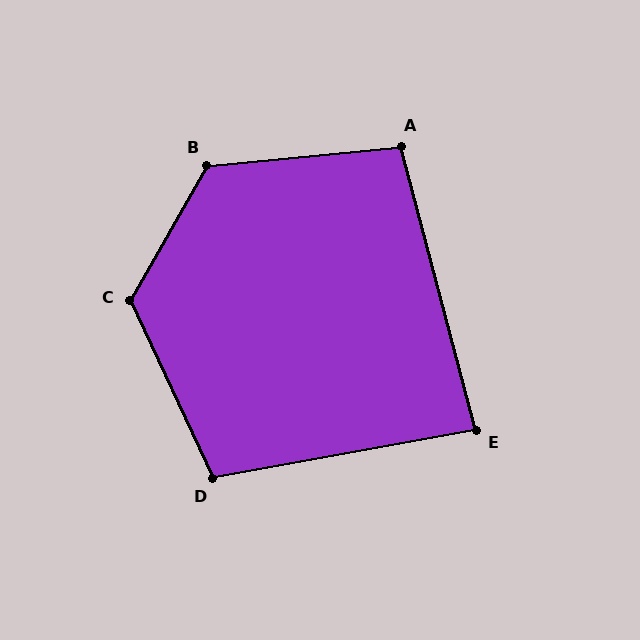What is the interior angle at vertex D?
Approximately 105 degrees (obtuse).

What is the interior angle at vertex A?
Approximately 99 degrees (obtuse).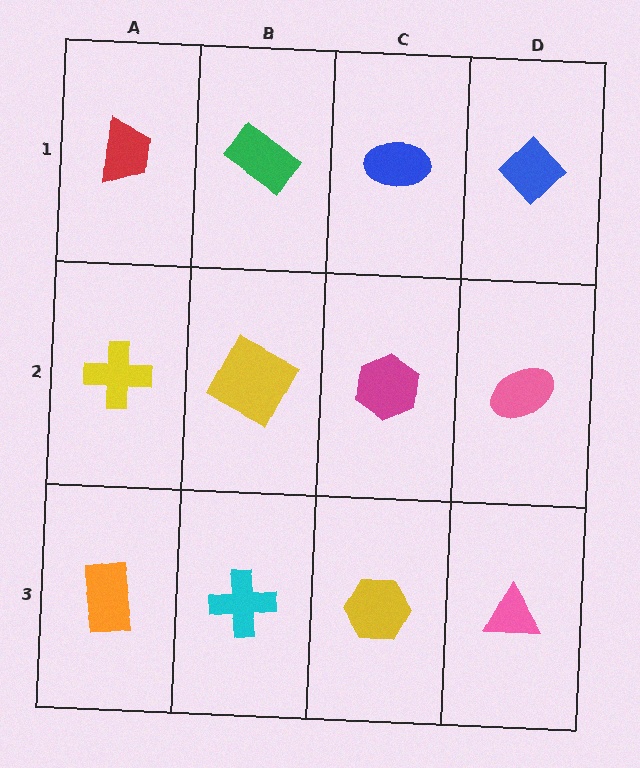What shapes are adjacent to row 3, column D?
A pink ellipse (row 2, column D), a yellow hexagon (row 3, column C).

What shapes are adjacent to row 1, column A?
A yellow cross (row 2, column A), a green rectangle (row 1, column B).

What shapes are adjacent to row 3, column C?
A magenta hexagon (row 2, column C), a cyan cross (row 3, column B), a pink triangle (row 3, column D).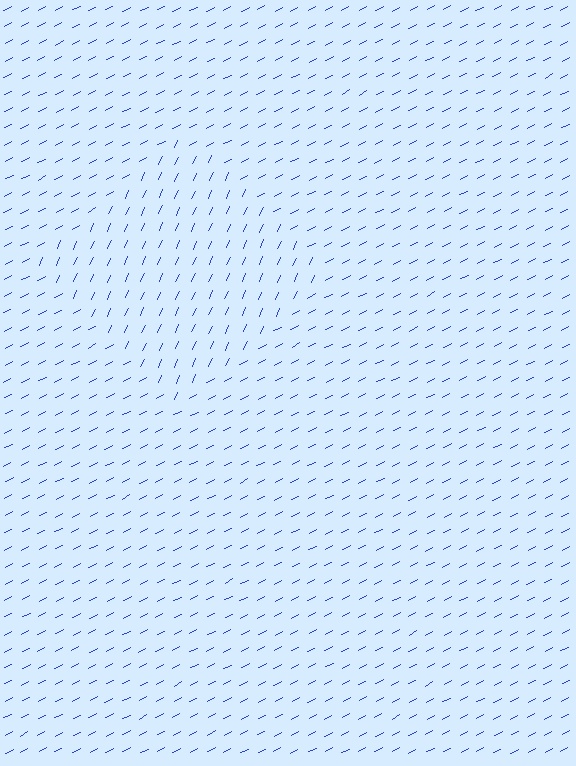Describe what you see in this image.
The image is filled with small blue line segments. A diamond region in the image has lines oriented differently from the surrounding lines, creating a visible texture boundary.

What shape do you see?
I see a diamond.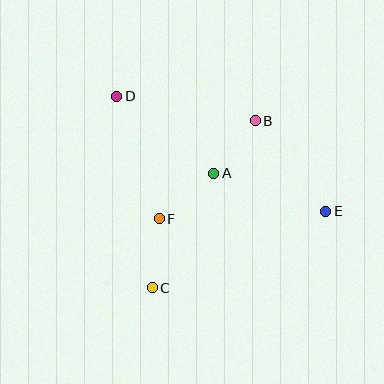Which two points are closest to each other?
Points A and B are closest to each other.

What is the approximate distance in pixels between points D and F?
The distance between D and F is approximately 130 pixels.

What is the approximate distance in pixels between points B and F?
The distance between B and F is approximately 137 pixels.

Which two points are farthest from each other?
Points D and E are farthest from each other.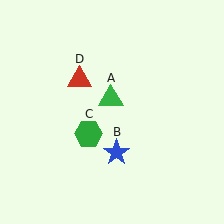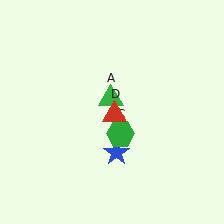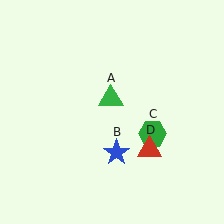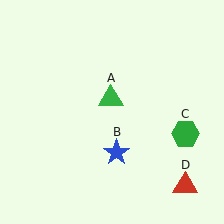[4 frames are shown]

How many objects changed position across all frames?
2 objects changed position: green hexagon (object C), red triangle (object D).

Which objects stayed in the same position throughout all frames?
Green triangle (object A) and blue star (object B) remained stationary.